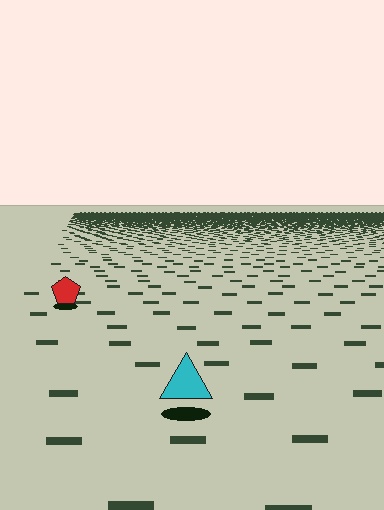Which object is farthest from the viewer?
The red pentagon is farthest from the viewer. It appears smaller and the ground texture around it is denser.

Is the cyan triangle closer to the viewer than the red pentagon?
Yes. The cyan triangle is closer — you can tell from the texture gradient: the ground texture is coarser near it.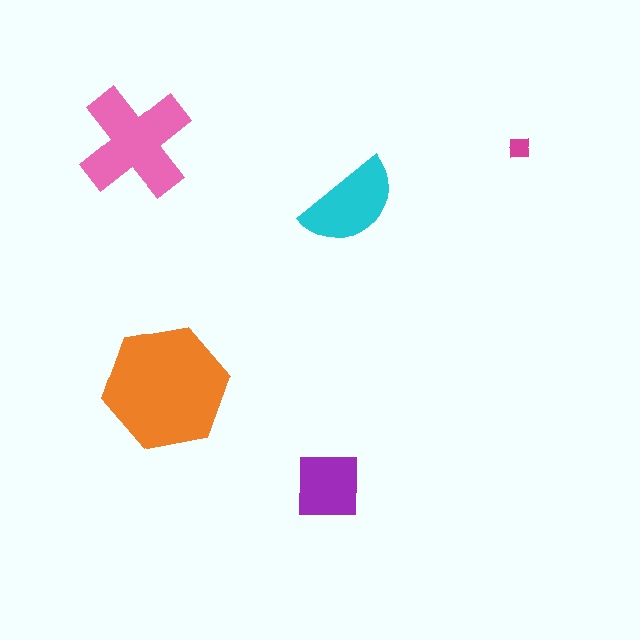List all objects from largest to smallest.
The orange hexagon, the pink cross, the cyan semicircle, the purple square, the magenta square.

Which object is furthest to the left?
The pink cross is leftmost.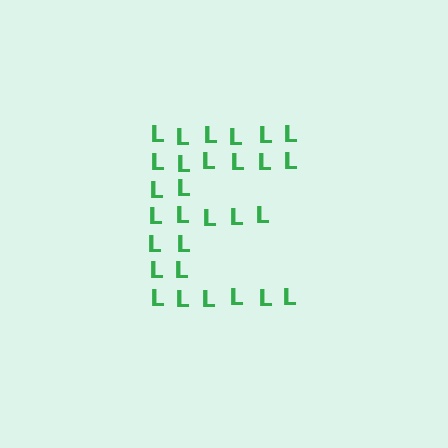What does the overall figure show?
The overall figure shows the letter E.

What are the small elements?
The small elements are letter L's.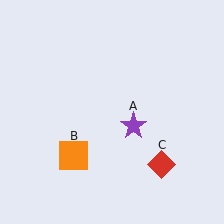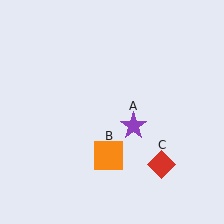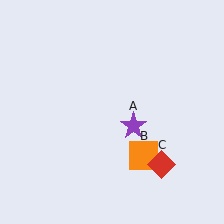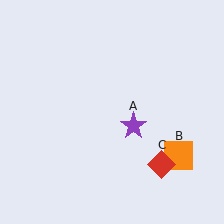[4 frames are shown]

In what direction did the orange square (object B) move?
The orange square (object B) moved right.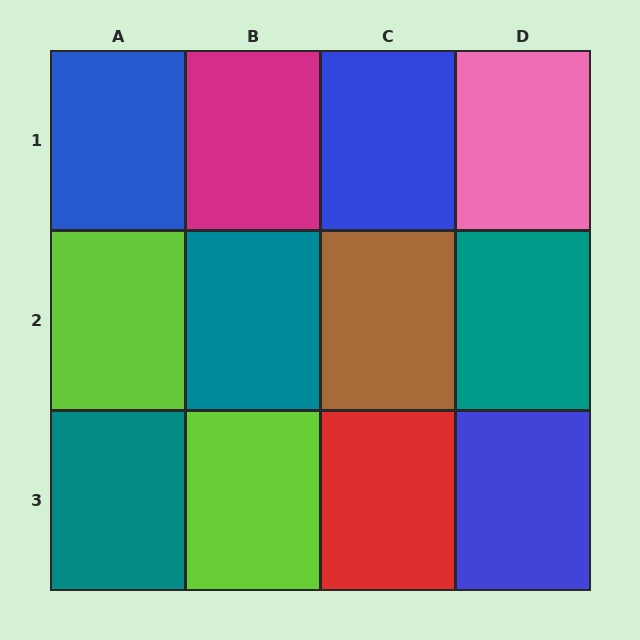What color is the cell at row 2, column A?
Lime.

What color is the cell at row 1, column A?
Blue.